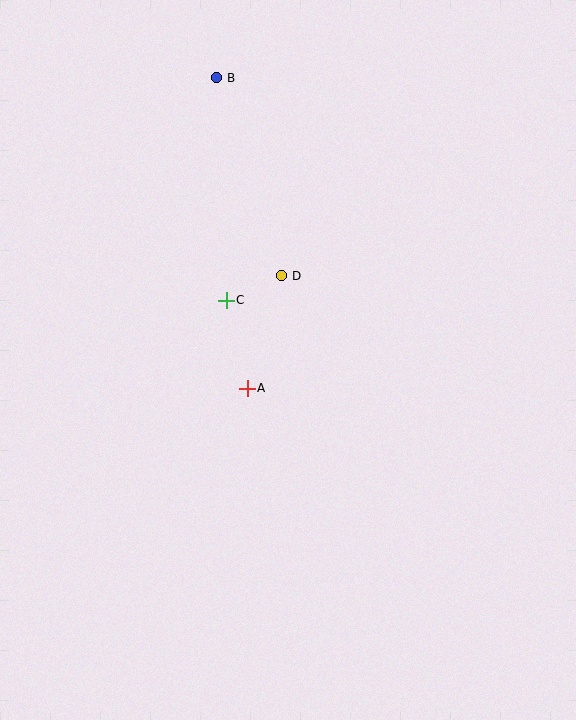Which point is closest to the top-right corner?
Point B is closest to the top-right corner.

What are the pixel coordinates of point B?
Point B is at (217, 78).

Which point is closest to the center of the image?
Point A at (247, 388) is closest to the center.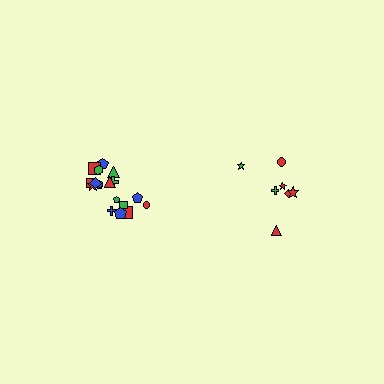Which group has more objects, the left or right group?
The left group.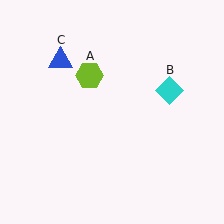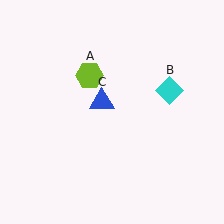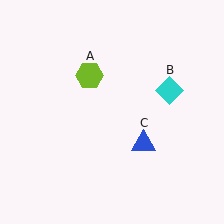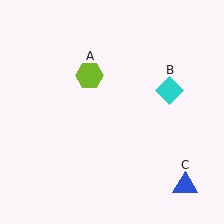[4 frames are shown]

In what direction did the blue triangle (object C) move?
The blue triangle (object C) moved down and to the right.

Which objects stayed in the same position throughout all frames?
Lime hexagon (object A) and cyan diamond (object B) remained stationary.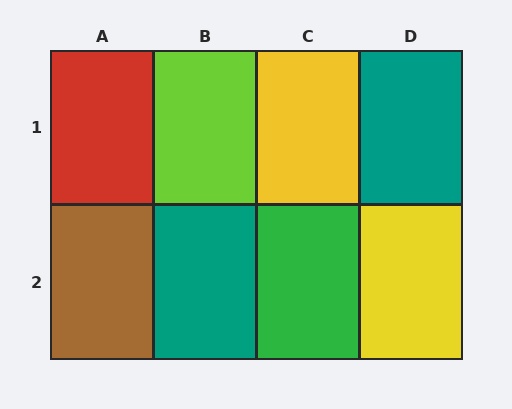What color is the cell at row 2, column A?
Brown.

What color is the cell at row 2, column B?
Teal.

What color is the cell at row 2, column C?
Green.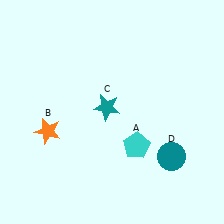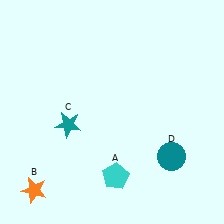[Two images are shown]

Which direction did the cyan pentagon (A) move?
The cyan pentagon (A) moved down.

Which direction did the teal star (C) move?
The teal star (C) moved left.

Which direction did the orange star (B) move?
The orange star (B) moved down.